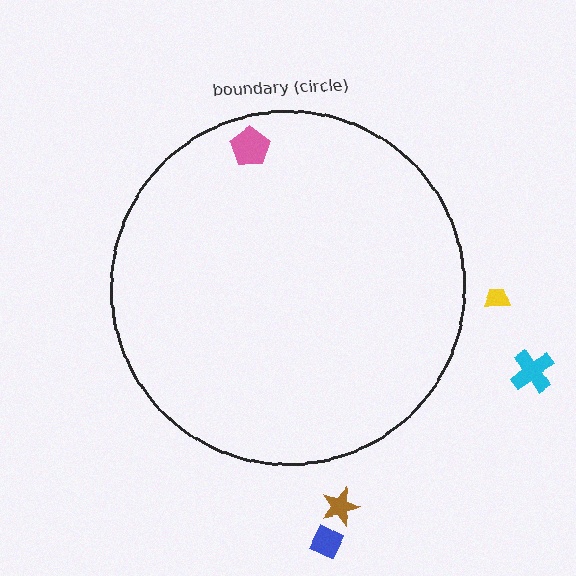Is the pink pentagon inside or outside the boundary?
Inside.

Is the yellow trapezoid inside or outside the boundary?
Outside.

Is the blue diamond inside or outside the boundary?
Outside.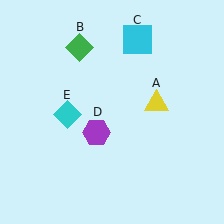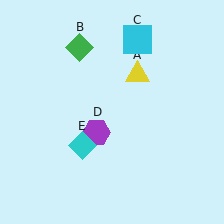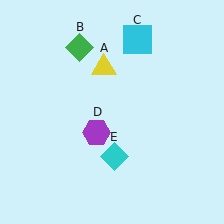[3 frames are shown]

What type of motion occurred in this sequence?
The yellow triangle (object A), cyan diamond (object E) rotated counterclockwise around the center of the scene.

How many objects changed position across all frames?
2 objects changed position: yellow triangle (object A), cyan diamond (object E).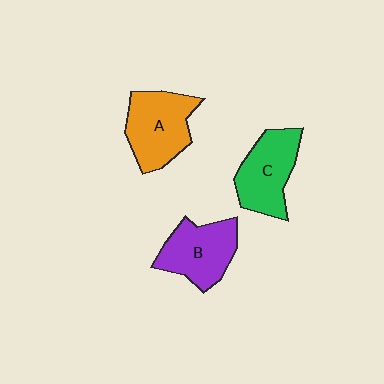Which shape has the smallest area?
Shape B (purple).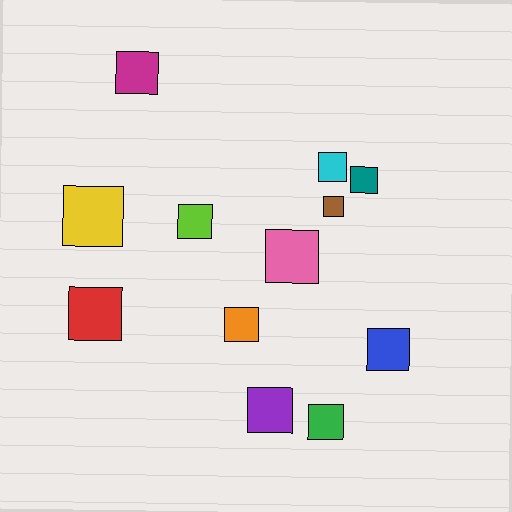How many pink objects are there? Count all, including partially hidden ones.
There is 1 pink object.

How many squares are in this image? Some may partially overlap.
There are 12 squares.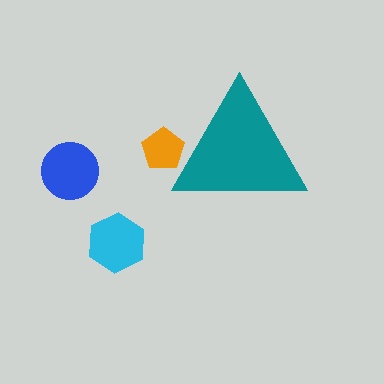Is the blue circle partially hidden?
No, the blue circle is fully visible.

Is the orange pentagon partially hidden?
Yes, the orange pentagon is partially hidden behind the teal triangle.